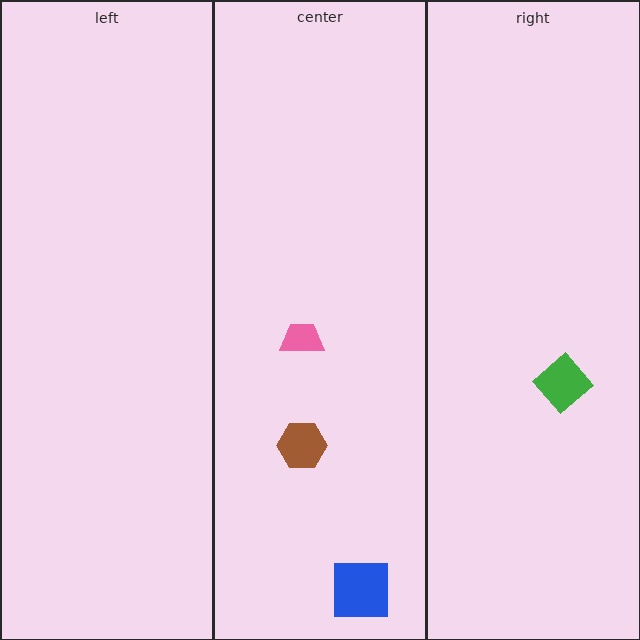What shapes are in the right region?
The green diamond.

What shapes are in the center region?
The blue square, the brown hexagon, the pink trapezoid.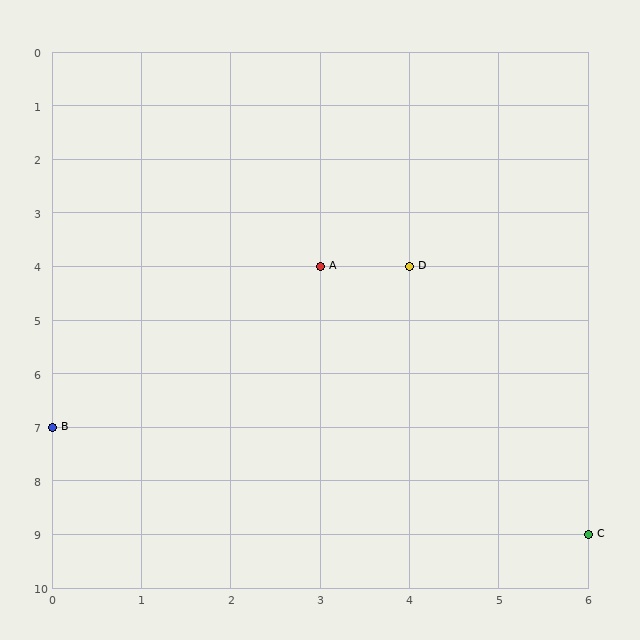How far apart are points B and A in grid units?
Points B and A are 3 columns and 3 rows apart (about 4.2 grid units diagonally).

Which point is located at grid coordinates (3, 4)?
Point A is at (3, 4).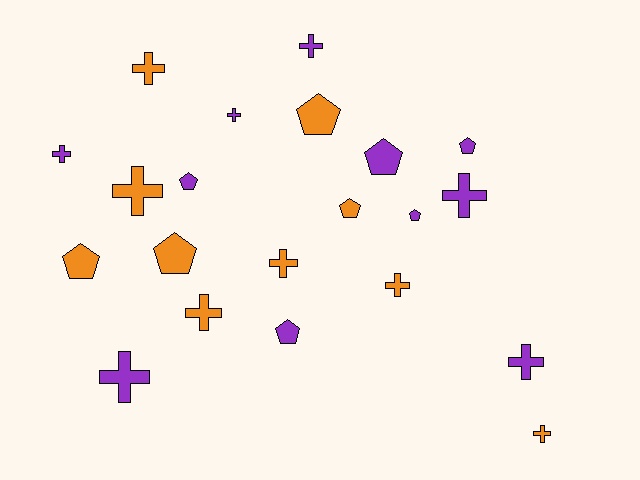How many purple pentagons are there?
There are 5 purple pentagons.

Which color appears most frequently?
Purple, with 11 objects.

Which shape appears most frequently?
Cross, with 12 objects.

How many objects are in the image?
There are 21 objects.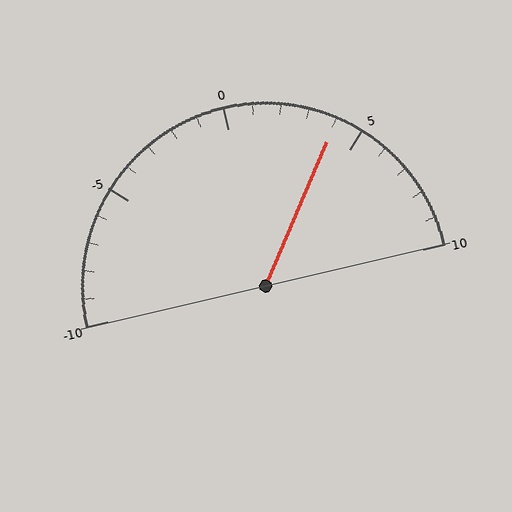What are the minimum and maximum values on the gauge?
The gauge ranges from -10 to 10.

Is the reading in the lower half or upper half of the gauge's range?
The reading is in the upper half of the range (-10 to 10).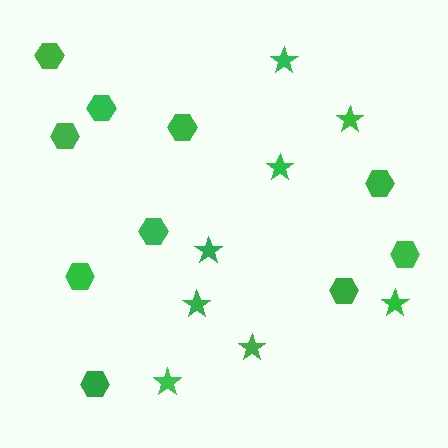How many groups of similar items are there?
There are 2 groups: one group of stars (8) and one group of hexagons (10).